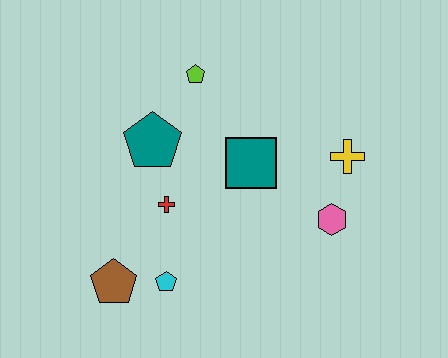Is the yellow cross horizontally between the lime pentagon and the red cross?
No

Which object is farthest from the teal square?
The brown pentagon is farthest from the teal square.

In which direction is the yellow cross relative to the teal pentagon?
The yellow cross is to the right of the teal pentagon.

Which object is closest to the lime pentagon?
The teal pentagon is closest to the lime pentagon.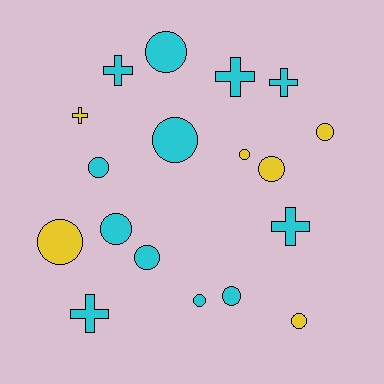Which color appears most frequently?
Cyan, with 12 objects.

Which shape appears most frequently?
Circle, with 12 objects.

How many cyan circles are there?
There are 7 cyan circles.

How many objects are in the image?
There are 18 objects.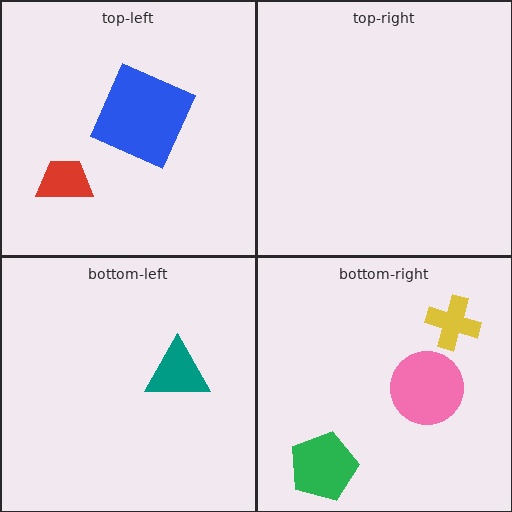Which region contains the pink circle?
The bottom-right region.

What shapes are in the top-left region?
The red trapezoid, the blue square.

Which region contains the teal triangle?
The bottom-left region.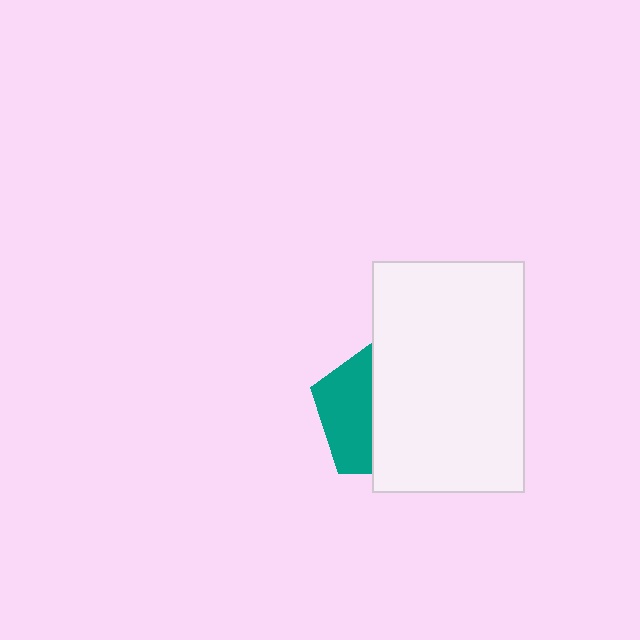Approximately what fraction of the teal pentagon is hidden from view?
Roughly 61% of the teal pentagon is hidden behind the white rectangle.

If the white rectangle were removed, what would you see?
You would see the complete teal pentagon.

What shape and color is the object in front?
The object in front is a white rectangle.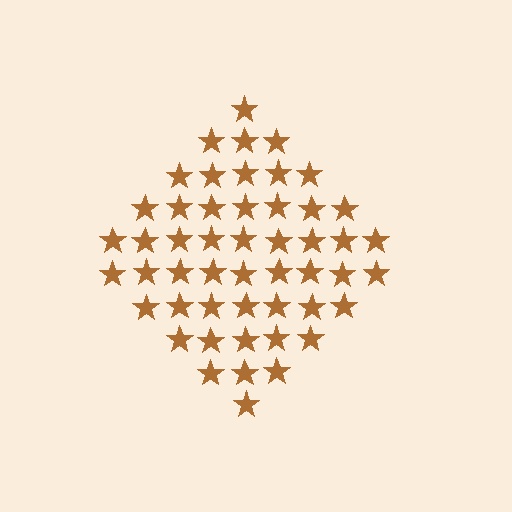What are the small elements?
The small elements are stars.